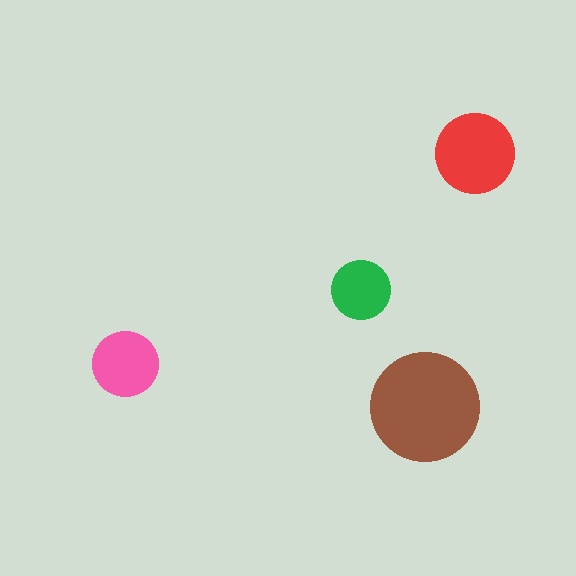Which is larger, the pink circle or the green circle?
The pink one.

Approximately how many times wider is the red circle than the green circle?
About 1.5 times wider.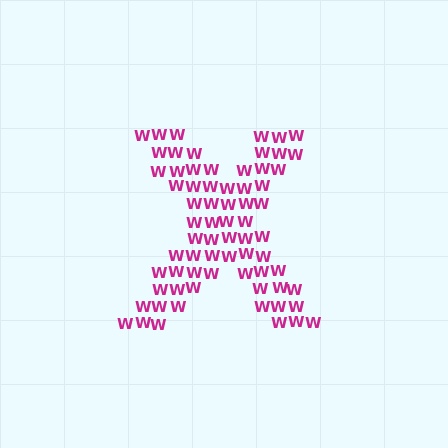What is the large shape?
The large shape is the letter X.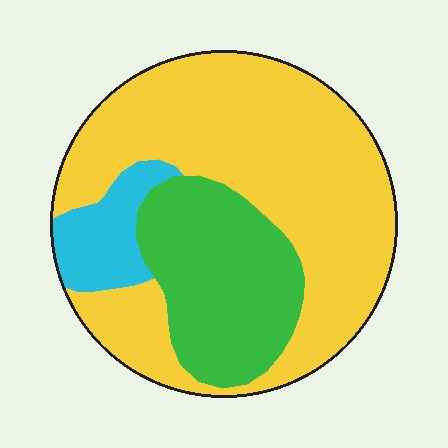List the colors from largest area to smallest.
From largest to smallest: yellow, green, cyan.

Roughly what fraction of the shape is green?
Green takes up about one quarter (1/4) of the shape.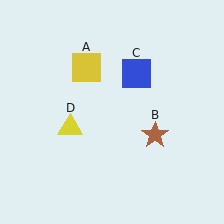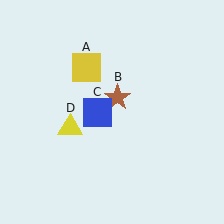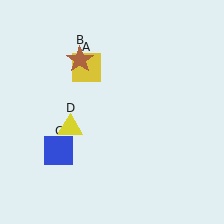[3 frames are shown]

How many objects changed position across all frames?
2 objects changed position: brown star (object B), blue square (object C).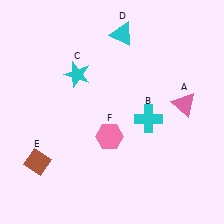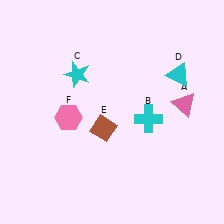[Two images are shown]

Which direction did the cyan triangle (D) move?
The cyan triangle (D) moved right.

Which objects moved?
The objects that moved are: the cyan triangle (D), the brown diamond (E), the pink hexagon (F).